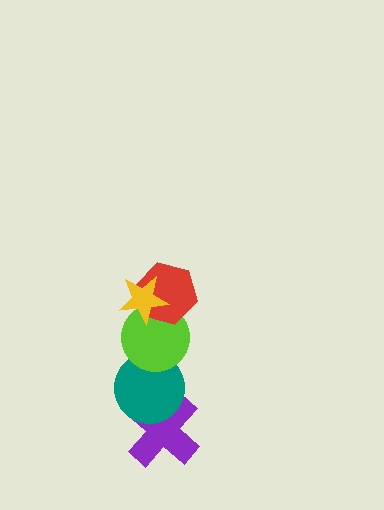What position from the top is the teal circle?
The teal circle is 4th from the top.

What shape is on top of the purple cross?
The teal circle is on top of the purple cross.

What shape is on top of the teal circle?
The lime circle is on top of the teal circle.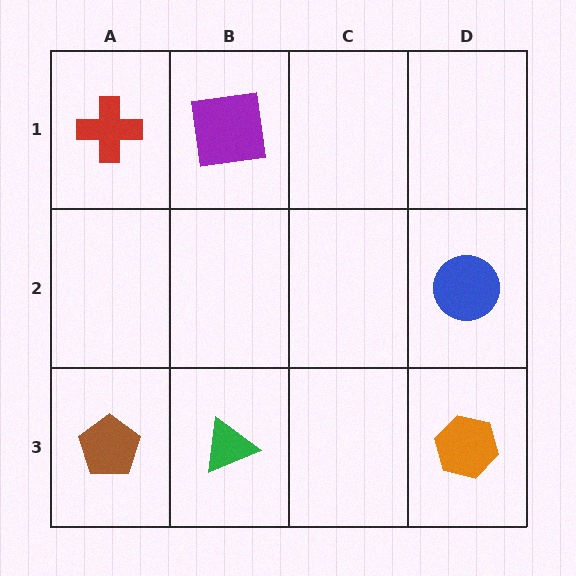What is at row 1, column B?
A purple square.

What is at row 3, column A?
A brown pentagon.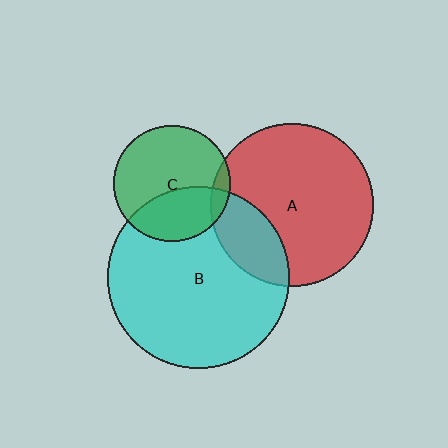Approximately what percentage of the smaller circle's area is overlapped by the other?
Approximately 20%.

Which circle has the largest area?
Circle B (cyan).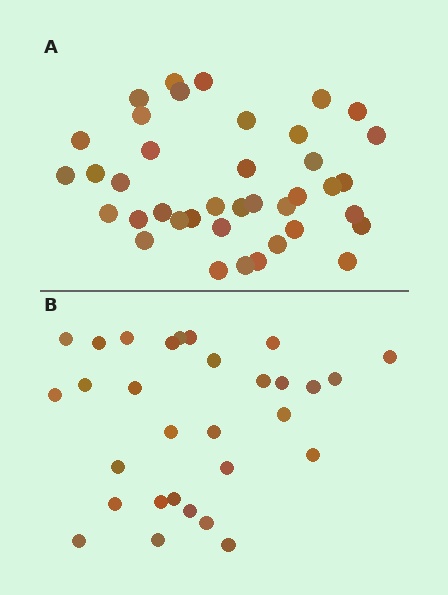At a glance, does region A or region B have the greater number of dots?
Region A (the top region) has more dots.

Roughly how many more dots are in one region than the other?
Region A has roughly 8 or so more dots than region B.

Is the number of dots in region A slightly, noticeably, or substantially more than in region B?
Region A has noticeably more, but not dramatically so. The ratio is roughly 1.3 to 1.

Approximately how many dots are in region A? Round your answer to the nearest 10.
About 40 dots. (The exact count is 39, which rounds to 40.)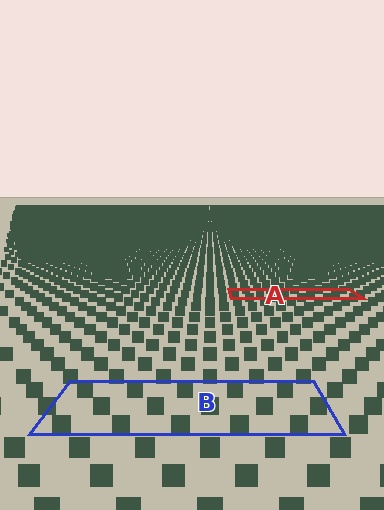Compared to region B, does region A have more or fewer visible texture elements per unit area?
Region A has more texture elements per unit area — they are packed more densely because it is farther away.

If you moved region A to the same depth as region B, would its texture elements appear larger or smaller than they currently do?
They would appear larger. At a closer depth, the same texture elements are projected at a bigger on-screen size.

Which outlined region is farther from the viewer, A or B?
Region A is farther from the viewer — the texture elements inside it appear smaller and more densely packed.